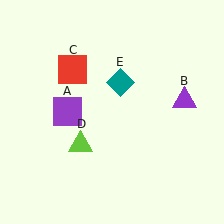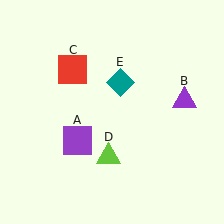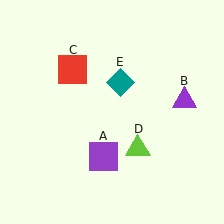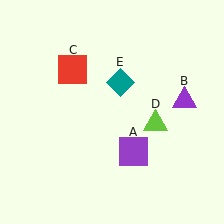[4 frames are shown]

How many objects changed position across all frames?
2 objects changed position: purple square (object A), lime triangle (object D).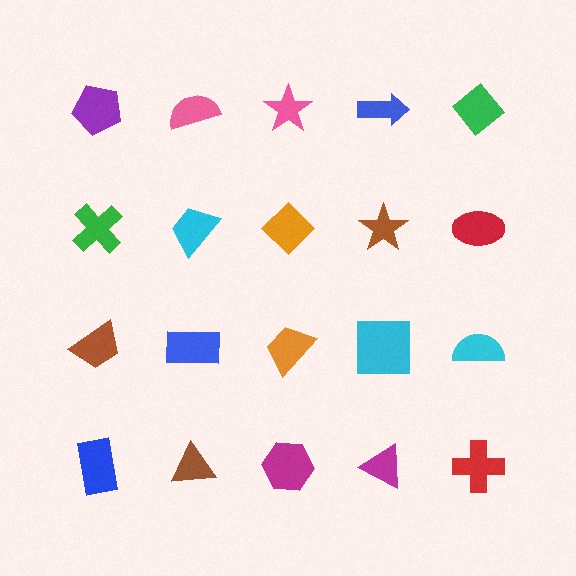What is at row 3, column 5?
A cyan semicircle.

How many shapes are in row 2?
5 shapes.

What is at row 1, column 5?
A green diamond.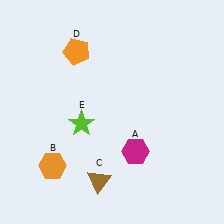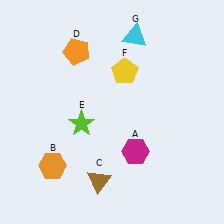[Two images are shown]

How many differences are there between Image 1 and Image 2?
There are 2 differences between the two images.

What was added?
A yellow pentagon (F), a cyan triangle (G) were added in Image 2.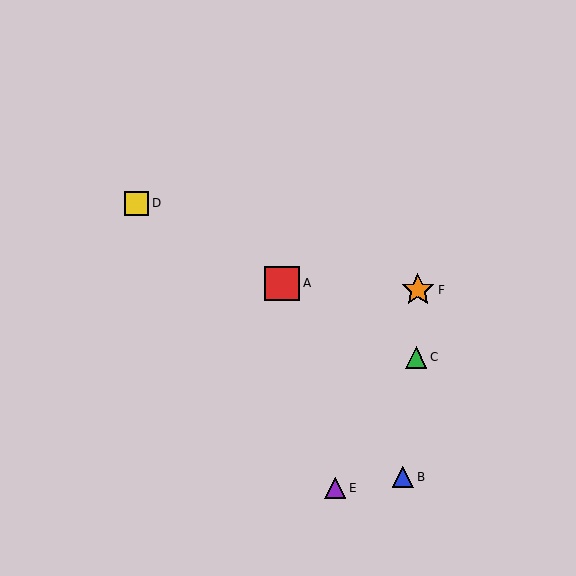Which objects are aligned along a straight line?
Objects A, C, D are aligned along a straight line.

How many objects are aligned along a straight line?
3 objects (A, C, D) are aligned along a straight line.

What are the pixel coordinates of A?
Object A is at (282, 284).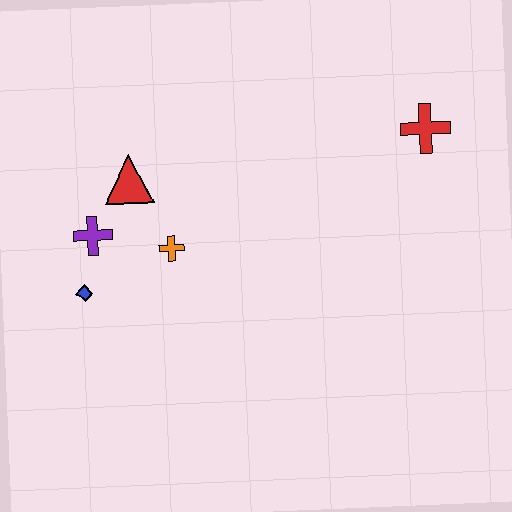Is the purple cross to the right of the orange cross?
No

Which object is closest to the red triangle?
The purple cross is closest to the red triangle.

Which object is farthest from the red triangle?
The red cross is farthest from the red triangle.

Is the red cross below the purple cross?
No